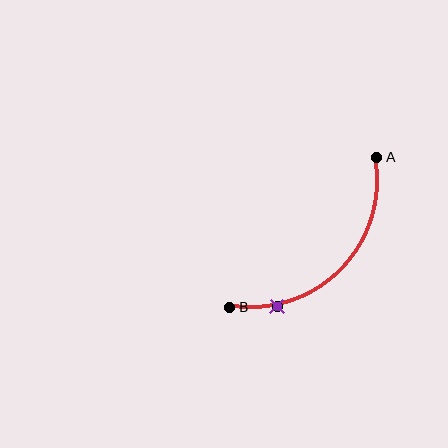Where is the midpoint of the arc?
The arc midpoint is the point on the curve farthest from the straight line joining A and B. It sits below and to the right of that line.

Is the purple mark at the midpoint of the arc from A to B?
No. The purple mark lies on the arc but is closer to endpoint B. The arc midpoint would be at the point on the curve equidistant along the arc from both A and B.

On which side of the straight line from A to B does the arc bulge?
The arc bulges below and to the right of the straight line connecting A and B.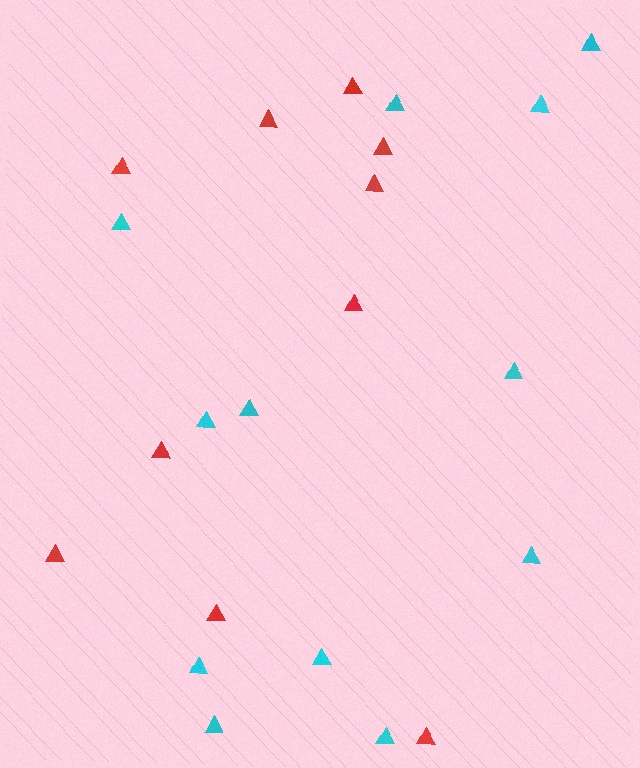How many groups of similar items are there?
There are 2 groups: one group of cyan triangles (12) and one group of red triangles (10).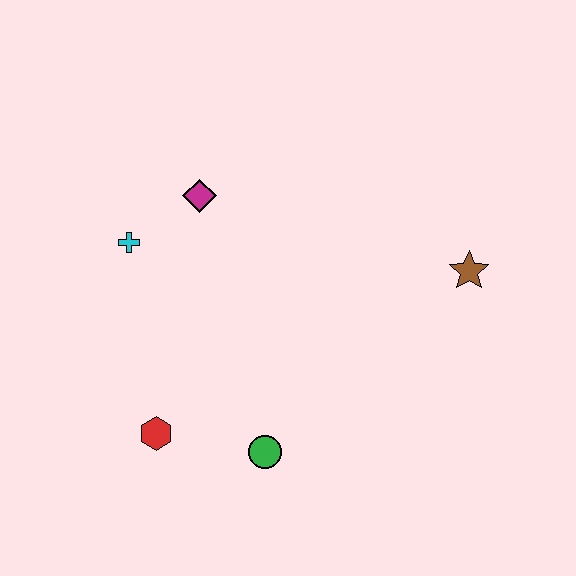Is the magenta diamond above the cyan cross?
Yes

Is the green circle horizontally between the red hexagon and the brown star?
Yes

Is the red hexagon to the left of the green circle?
Yes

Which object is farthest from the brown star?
The red hexagon is farthest from the brown star.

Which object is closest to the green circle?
The red hexagon is closest to the green circle.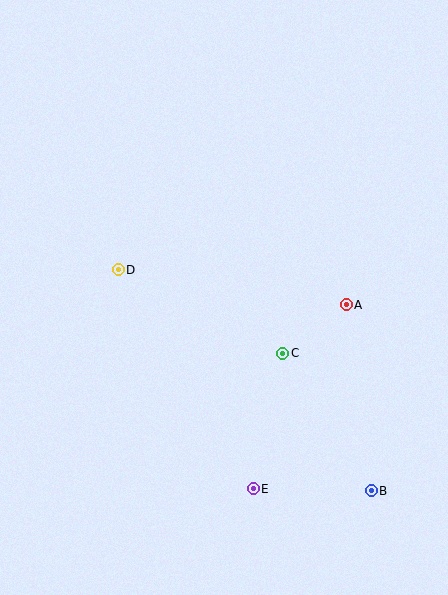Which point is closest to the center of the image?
Point C at (283, 353) is closest to the center.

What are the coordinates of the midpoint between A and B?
The midpoint between A and B is at (359, 398).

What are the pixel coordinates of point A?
Point A is at (346, 305).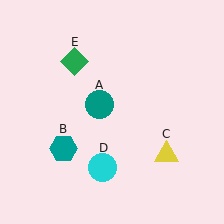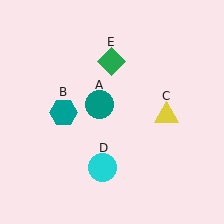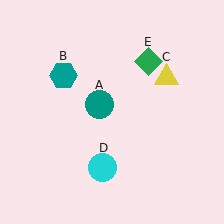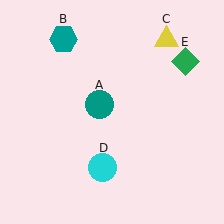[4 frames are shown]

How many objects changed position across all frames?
3 objects changed position: teal hexagon (object B), yellow triangle (object C), green diamond (object E).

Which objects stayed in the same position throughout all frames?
Teal circle (object A) and cyan circle (object D) remained stationary.